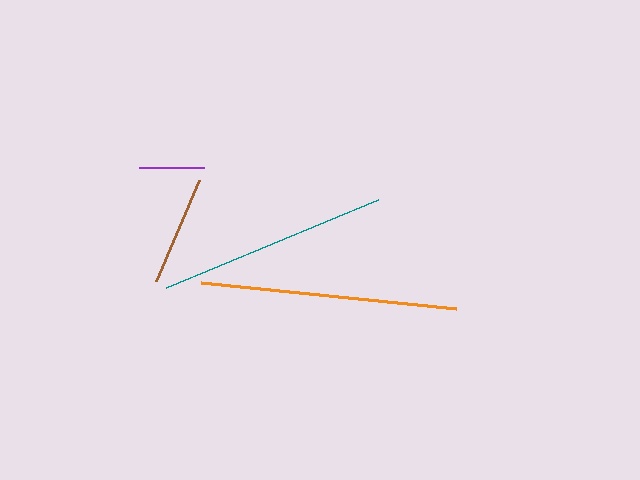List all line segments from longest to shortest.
From longest to shortest: orange, teal, brown, purple.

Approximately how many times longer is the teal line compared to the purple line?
The teal line is approximately 3.5 times the length of the purple line.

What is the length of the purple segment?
The purple segment is approximately 65 pixels long.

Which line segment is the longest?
The orange line is the longest at approximately 256 pixels.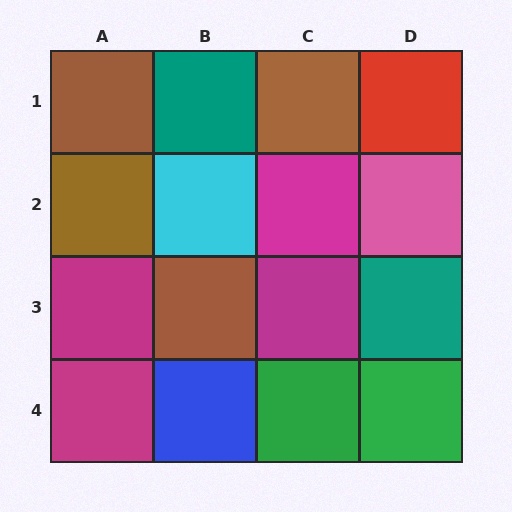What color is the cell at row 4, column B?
Blue.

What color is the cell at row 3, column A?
Magenta.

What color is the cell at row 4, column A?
Magenta.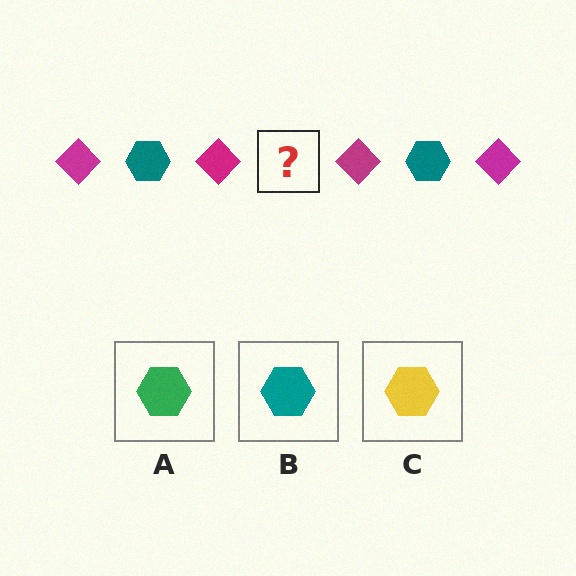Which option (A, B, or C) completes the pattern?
B.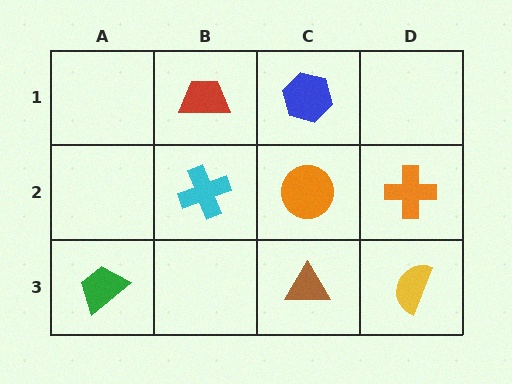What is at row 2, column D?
An orange cross.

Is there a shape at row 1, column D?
No, that cell is empty.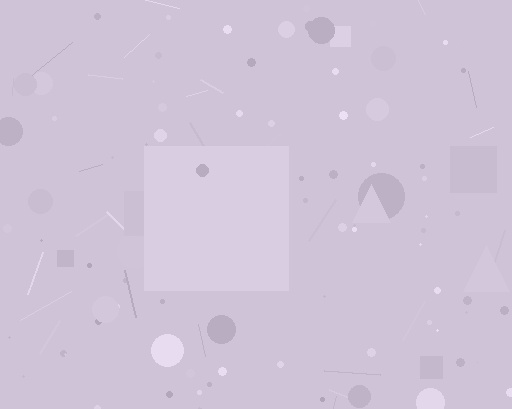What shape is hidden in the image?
A square is hidden in the image.